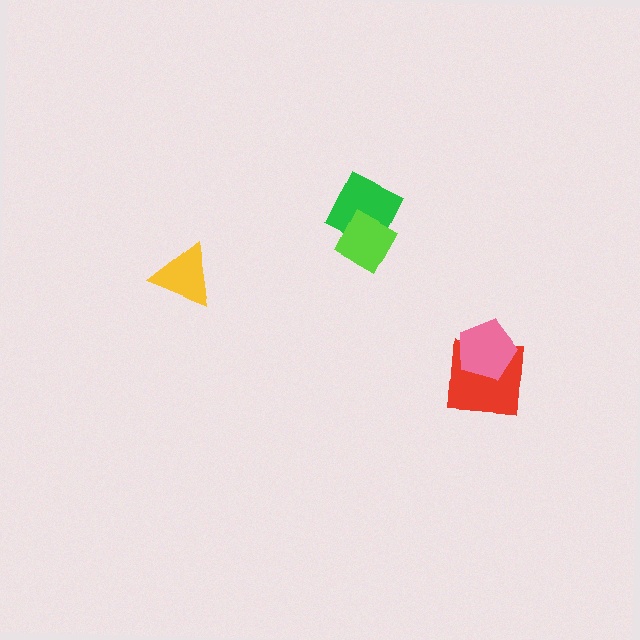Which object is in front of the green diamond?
The lime diamond is in front of the green diamond.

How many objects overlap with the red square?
1 object overlaps with the red square.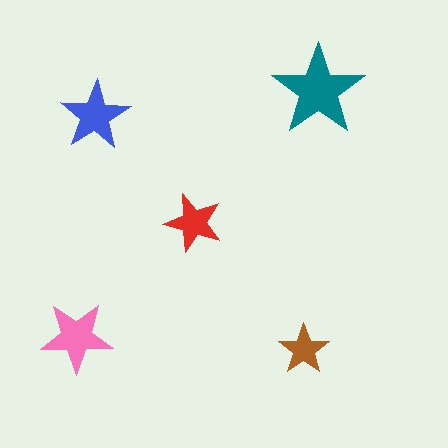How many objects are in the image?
There are 5 objects in the image.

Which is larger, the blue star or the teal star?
The teal one.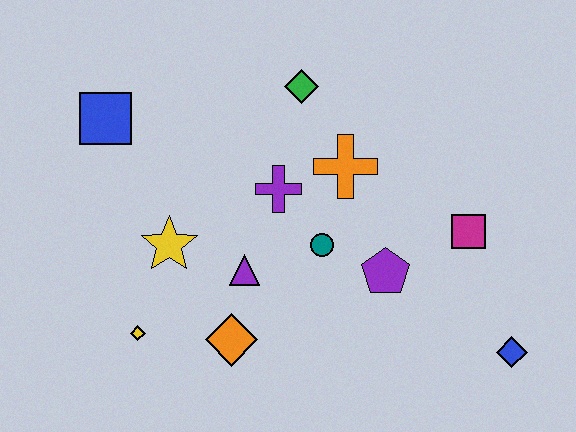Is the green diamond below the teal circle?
No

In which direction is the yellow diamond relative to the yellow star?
The yellow diamond is below the yellow star.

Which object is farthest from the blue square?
The blue diamond is farthest from the blue square.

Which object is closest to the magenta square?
The purple pentagon is closest to the magenta square.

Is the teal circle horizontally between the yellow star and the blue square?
No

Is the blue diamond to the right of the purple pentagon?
Yes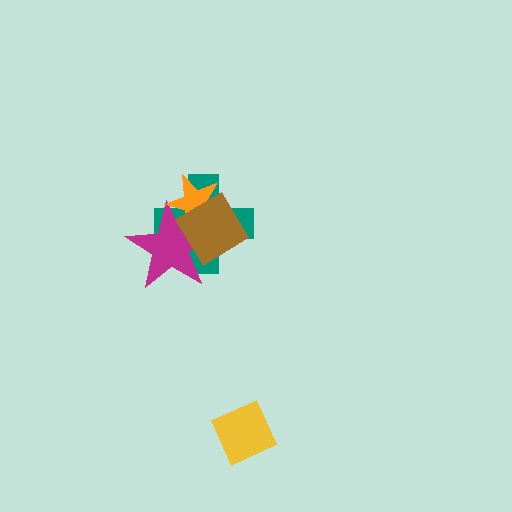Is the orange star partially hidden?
Yes, it is partially covered by another shape.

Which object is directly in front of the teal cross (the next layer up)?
The magenta star is directly in front of the teal cross.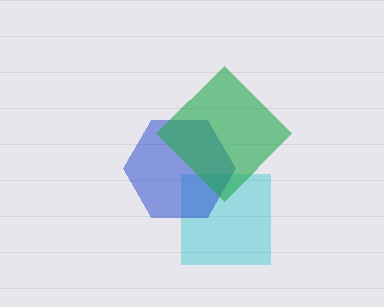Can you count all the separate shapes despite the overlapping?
Yes, there are 3 separate shapes.